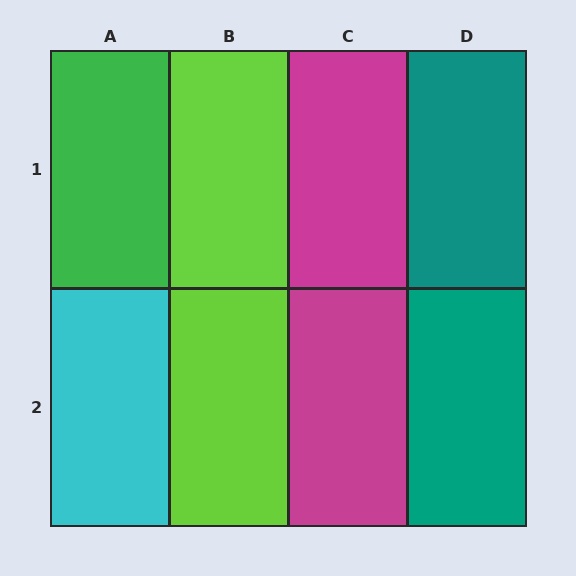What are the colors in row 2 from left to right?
Cyan, lime, magenta, teal.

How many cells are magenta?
2 cells are magenta.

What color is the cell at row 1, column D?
Teal.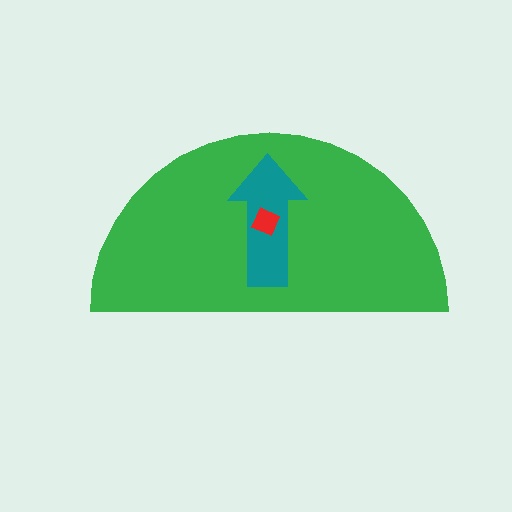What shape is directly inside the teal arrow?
The red diamond.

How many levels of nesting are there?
3.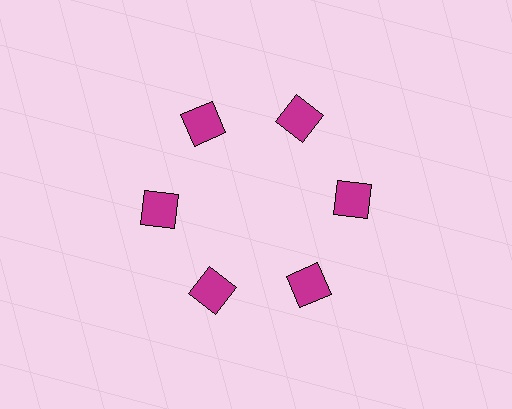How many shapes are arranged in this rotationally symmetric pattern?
There are 6 shapes, arranged in 6 groups of 1.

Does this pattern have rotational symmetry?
Yes, this pattern has 6-fold rotational symmetry. It looks the same after rotating 60 degrees around the center.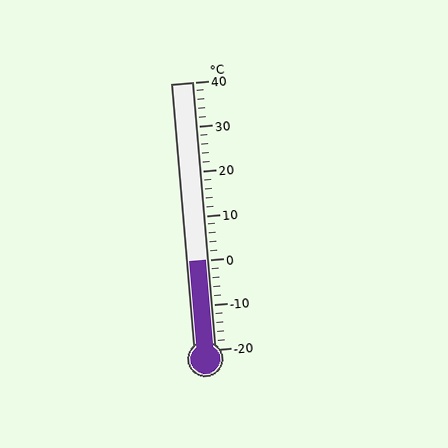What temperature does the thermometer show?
The thermometer shows approximately 0°C.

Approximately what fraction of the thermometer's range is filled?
The thermometer is filled to approximately 35% of its range.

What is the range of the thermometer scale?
The thermometer scale ranges from -20°C to 40°C.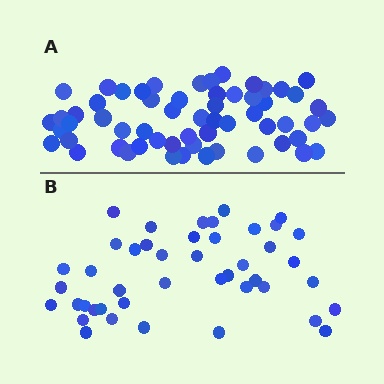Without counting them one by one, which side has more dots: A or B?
Region A (the top region) has more dots.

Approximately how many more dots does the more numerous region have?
Region A has approximately 15 more dots than region B.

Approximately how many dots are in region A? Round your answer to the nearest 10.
About 60 dots. (The exact count is 59, which rounds to 60.)